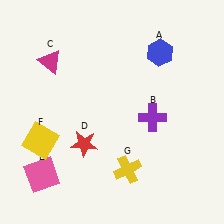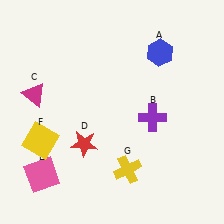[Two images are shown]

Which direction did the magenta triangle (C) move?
The magenta triangle (C) moved down.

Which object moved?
The magenta triangle (C) moved down.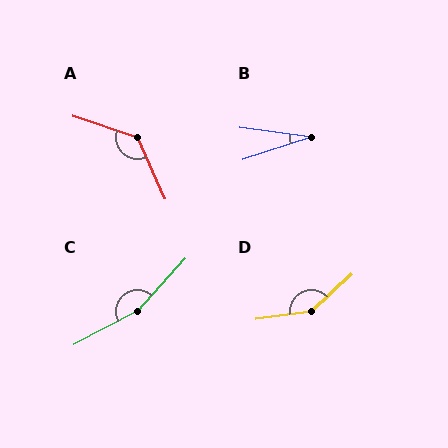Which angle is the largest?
C, at approximately 160 degrees.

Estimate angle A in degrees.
Approximately 133 degrees.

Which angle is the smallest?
B, at approximately 25 degrees.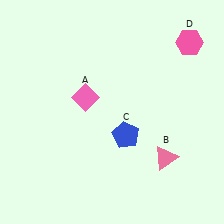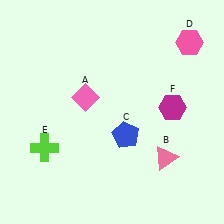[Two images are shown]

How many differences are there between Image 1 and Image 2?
There are 2 differences between the two images.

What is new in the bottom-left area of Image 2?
A lime cross (E) was added in the bottom-left area of Image 2.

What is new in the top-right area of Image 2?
A magenta hexagon (F) was added in the top-right area of Image 2.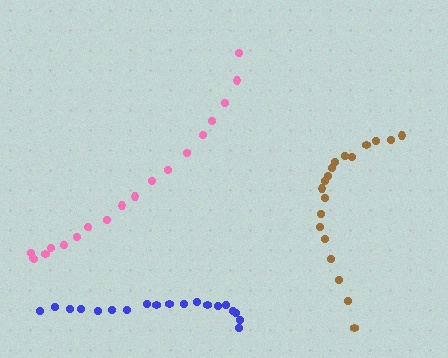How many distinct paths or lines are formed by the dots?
There are 3 distinct paths.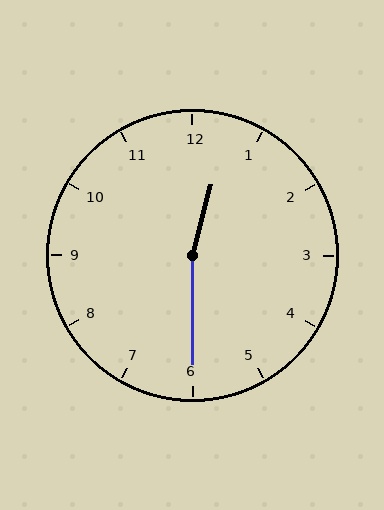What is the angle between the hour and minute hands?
Approximately 165 degrees.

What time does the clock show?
12:30.